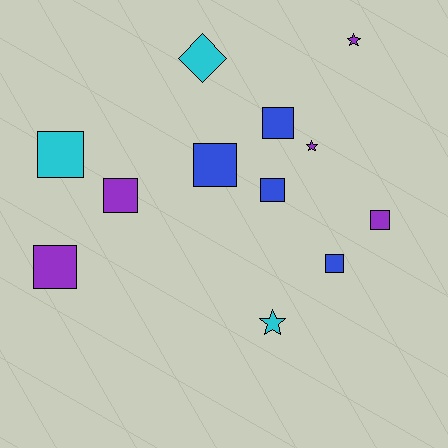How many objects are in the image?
There are 12 objects.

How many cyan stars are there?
There is 1 cyan star.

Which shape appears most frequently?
Square, with 8 objects.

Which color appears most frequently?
Purple, with 5 objects.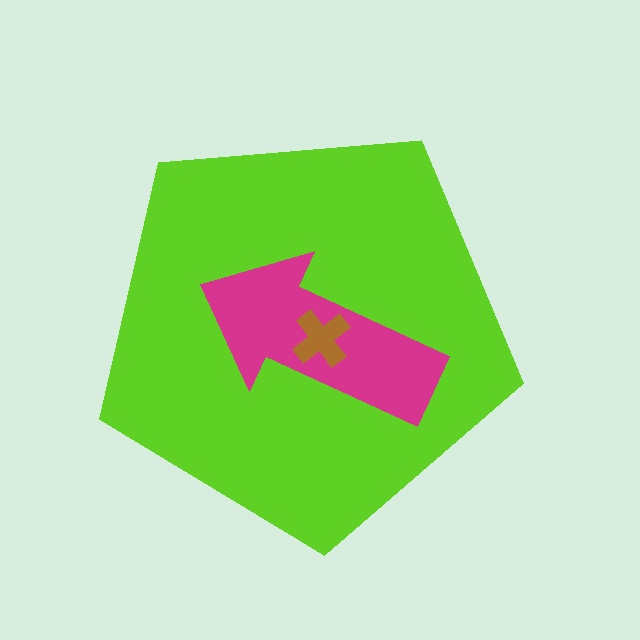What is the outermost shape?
The lime pentagon.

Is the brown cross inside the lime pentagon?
Yes.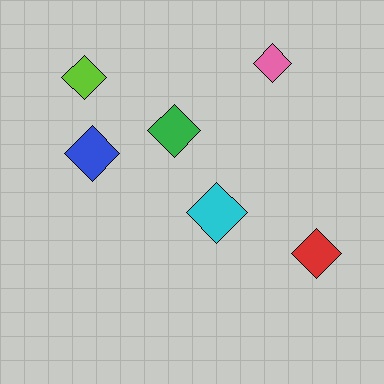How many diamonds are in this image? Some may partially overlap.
There are 6 diamonds.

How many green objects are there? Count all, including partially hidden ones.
There is 1 green object.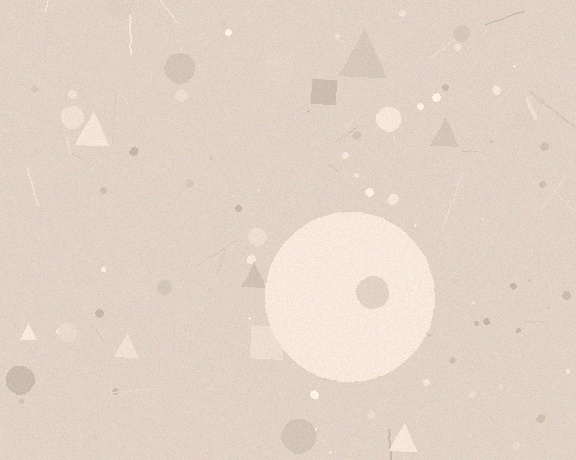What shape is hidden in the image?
A circle is hidden in the image.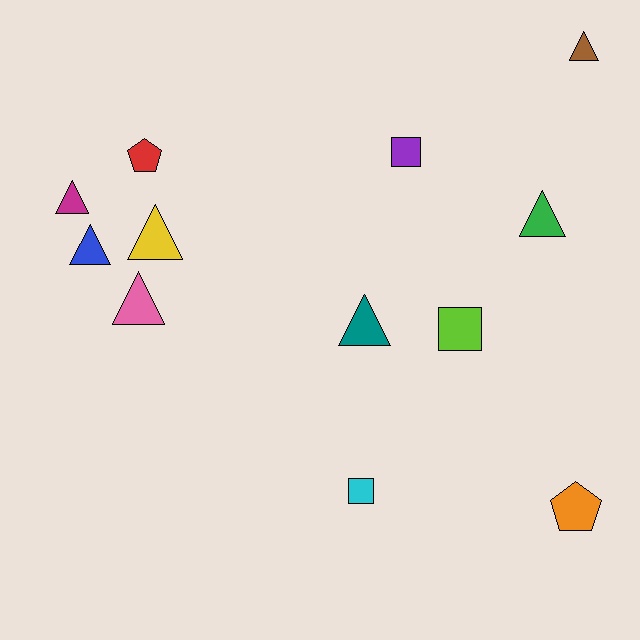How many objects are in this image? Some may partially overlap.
There are 12 objects.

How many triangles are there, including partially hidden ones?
There are 7 triangles.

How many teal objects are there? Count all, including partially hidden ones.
There is 1 teal object.